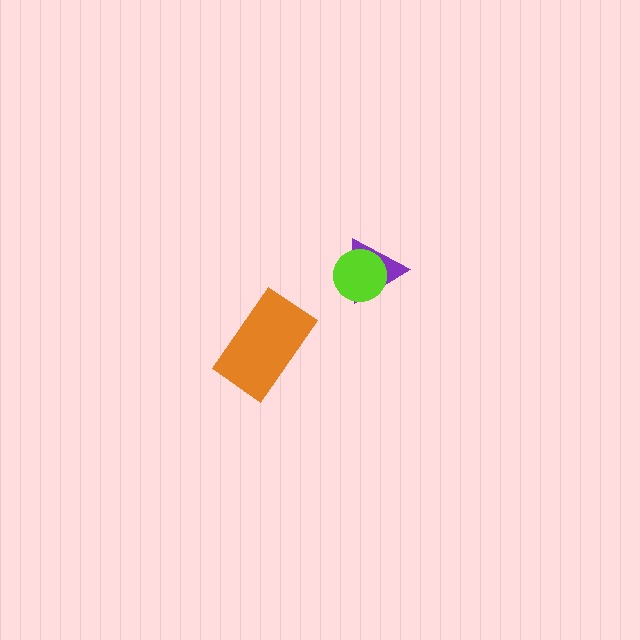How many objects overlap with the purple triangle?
1 object overlaps with the purple triangle.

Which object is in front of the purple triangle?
The lime circle is in front of the purple triangle.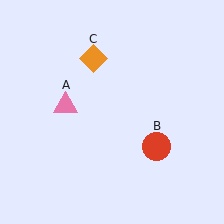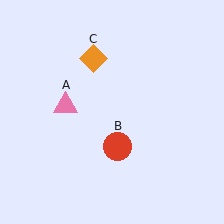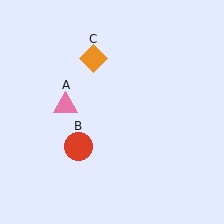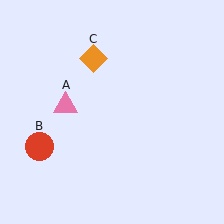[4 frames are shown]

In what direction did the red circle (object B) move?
The red circle (object B) moved left.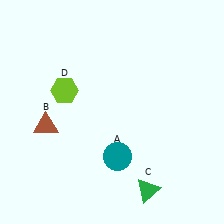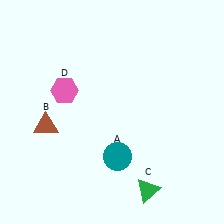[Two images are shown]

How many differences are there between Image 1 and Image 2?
There is 1 difference between the two images.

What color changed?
The hexagon (D) changed from lime in Image 1 to pink in Image 2.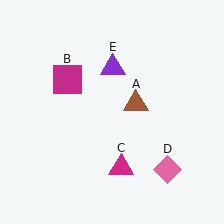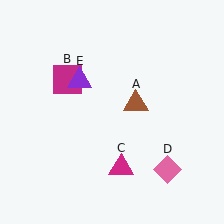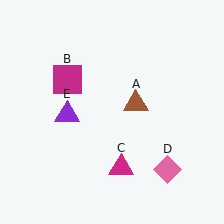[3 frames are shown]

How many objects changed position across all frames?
1 object changed position: purple triangle (object E).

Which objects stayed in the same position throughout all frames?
Brown triangle (object A) and magenta square (object B) and magenta triangle (object C) and pink diamond (object D) remained stationary.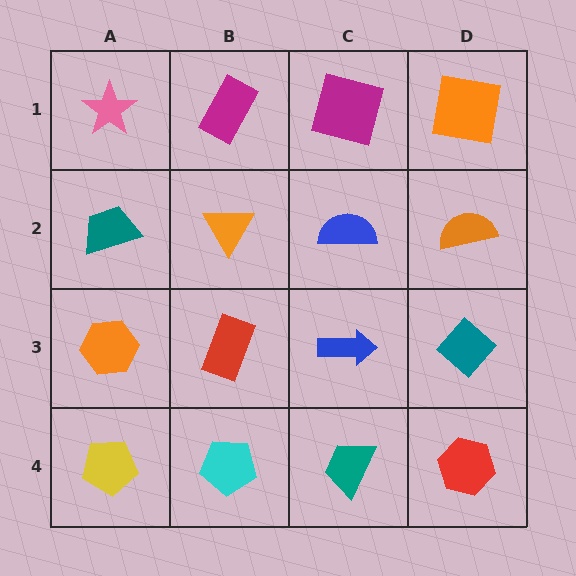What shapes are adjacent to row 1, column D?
An orange semicircle (row 2, column D), a magenta square (row 1, column C).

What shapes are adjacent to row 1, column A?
A teal trapezoid (row 2, column A), a magenta rectangle (row 1, column B).